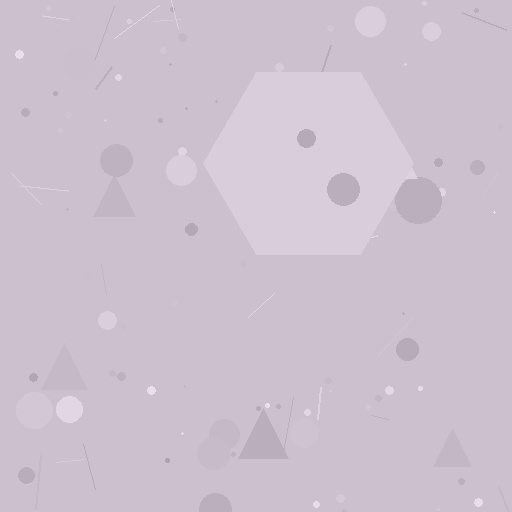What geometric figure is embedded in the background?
A hexagon is embedded in the background.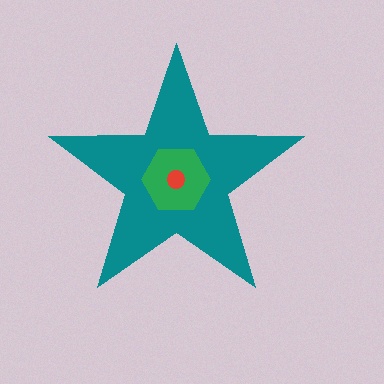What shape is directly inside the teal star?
The green hexagon.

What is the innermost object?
The red circle.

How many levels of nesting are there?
3.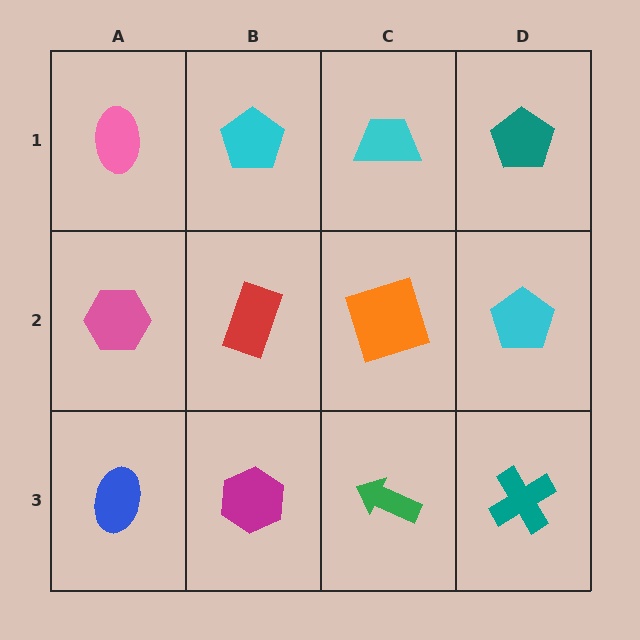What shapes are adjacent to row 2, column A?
A pink ellipse (row 1, column A), a blue ellipse (row 3, column A), a red rectangle (row 2, column B).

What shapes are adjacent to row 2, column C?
A cyan trapezoid (row 1, column C), a green arrow (row 3, column C), a red rectangle (row 2, column B), a cyan pentagon (row 2, column D).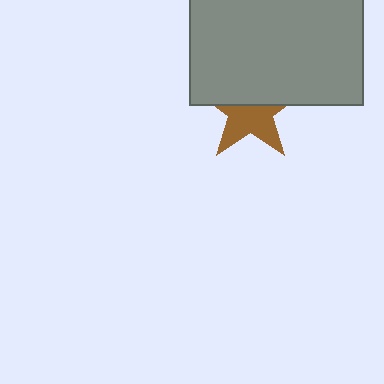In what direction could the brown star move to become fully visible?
The brown star could move down. That would shift it out from behind the gray rectangle entirely.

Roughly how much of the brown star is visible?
About half of it is visible (roughly 53%).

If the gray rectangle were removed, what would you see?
You would see the complete brown star.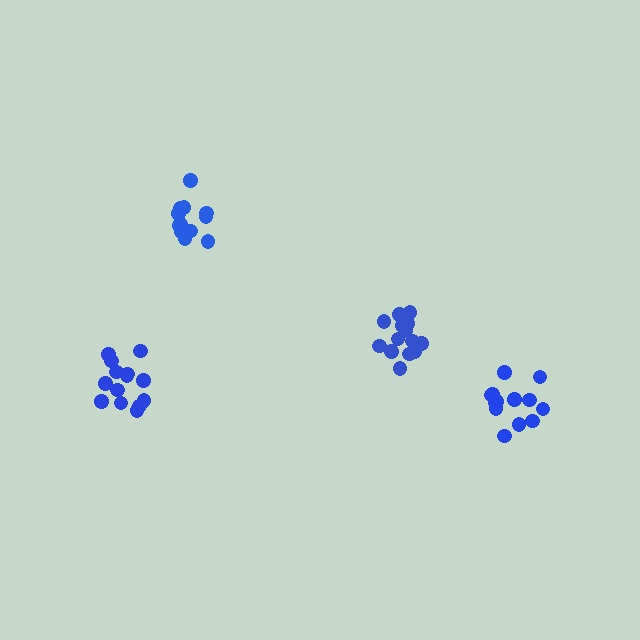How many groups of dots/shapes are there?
There are 4 groups.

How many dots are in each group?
Group 1: 15 dots, Group 2: 12 dots, Group 3: 15 dots, Group 4: 13 dots (55 total).